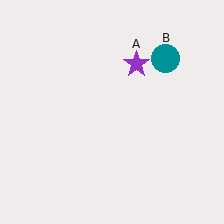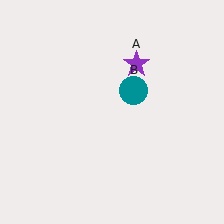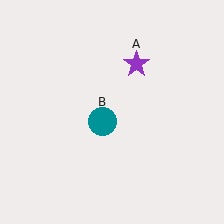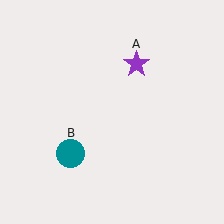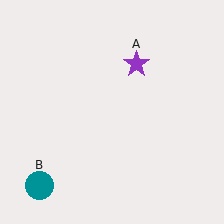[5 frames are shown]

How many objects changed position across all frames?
1 object changed position: teal circle (object B).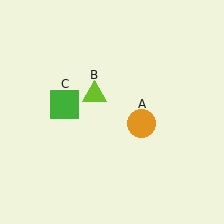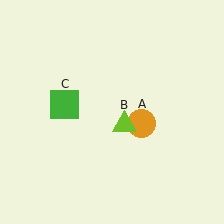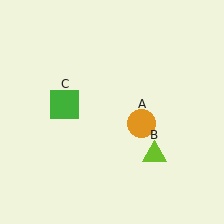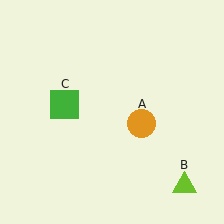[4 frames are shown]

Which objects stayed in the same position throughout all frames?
Orange circle (object A) and green square (object C) remained stationary.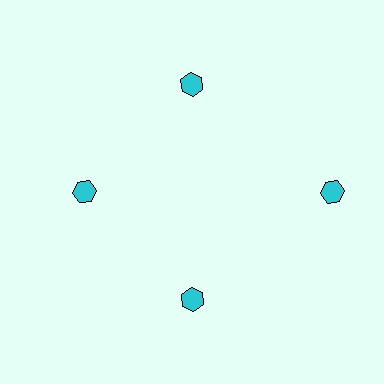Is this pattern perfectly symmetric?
No. The 4 cyan hexagons are arranged in a ring, but one element near the 3 o'clock position is pushed outward from the center, breaking the 4-fold rotational symmetry.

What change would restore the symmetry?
The symmetry would be restored by moving it inward, back onto the ring so that all 4 hexagons sit at equal angles and equal distance from the center.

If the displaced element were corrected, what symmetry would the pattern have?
It would have 4-fold rotational symmetry — the pattern would map onto itself every 90 degrees.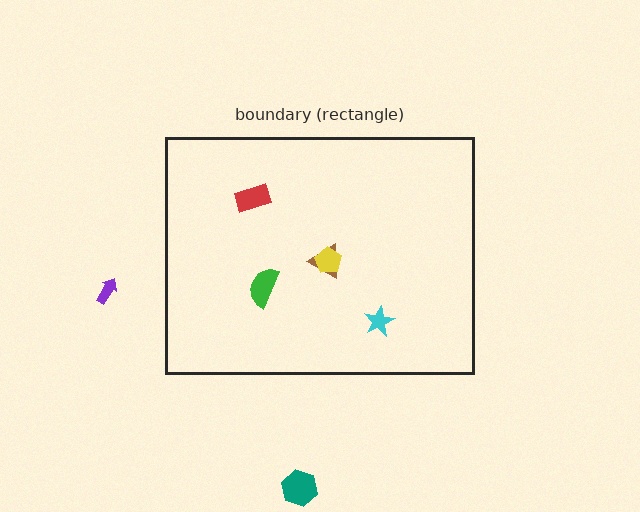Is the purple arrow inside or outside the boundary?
Outside.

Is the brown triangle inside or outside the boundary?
Inside.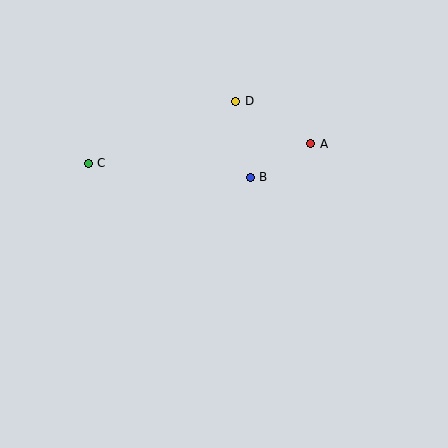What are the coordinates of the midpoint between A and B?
The midpoint between A and B is at (281, 160).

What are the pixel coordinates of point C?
Point C is at (88, 163).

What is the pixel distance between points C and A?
The distance between C and A is 224 pixels.